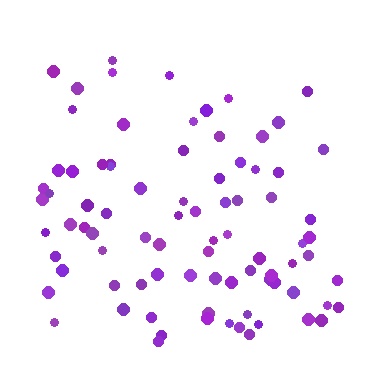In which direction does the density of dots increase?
From top to bottom, with the bottom side densest.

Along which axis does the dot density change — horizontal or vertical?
Vertical.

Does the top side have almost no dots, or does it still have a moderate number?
Still a moderate number, just noticeably fewer than the bottom.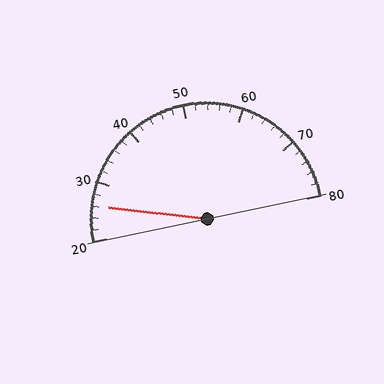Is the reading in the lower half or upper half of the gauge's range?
The reading is in the lower half of the range (20 to 80).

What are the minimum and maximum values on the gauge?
The gauge ranges from 20 to 80.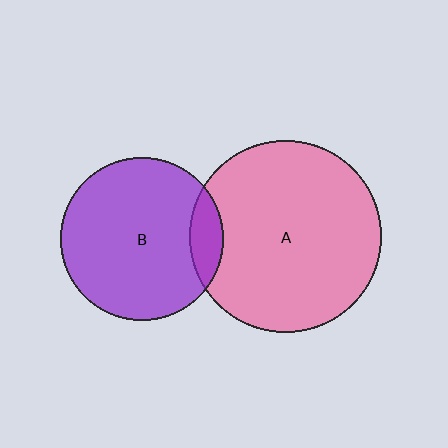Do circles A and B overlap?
Yes.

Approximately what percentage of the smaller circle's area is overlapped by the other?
Approximately 10%.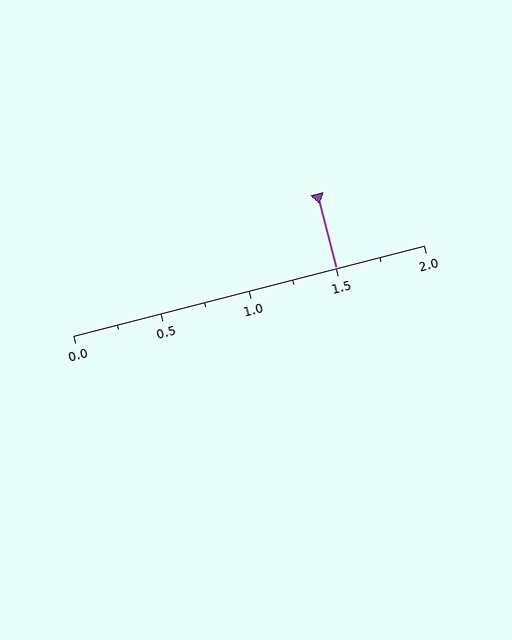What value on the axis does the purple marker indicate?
The marker indicates approximately 1.5.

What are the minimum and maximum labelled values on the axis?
The axis runs from 0.0 to 2.0.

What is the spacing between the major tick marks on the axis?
The major ticks are spaced 0.5 apart.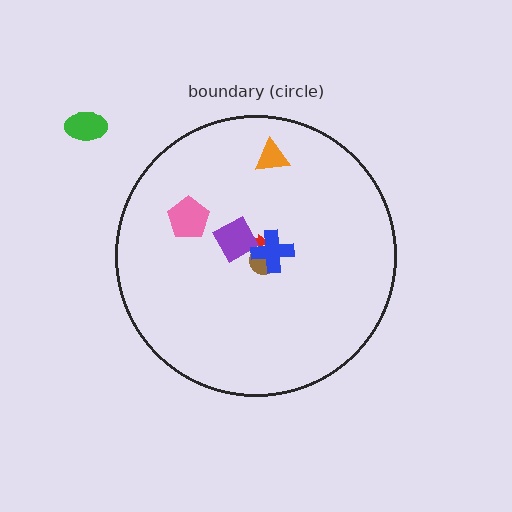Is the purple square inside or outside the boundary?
Inside.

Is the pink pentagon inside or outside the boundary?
Inside.